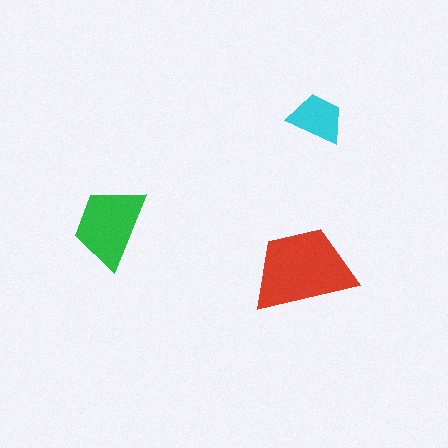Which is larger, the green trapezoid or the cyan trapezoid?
The green one.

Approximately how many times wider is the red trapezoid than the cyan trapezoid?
About 2 times wider.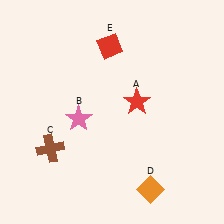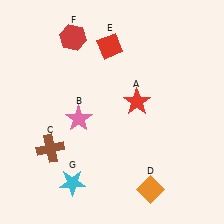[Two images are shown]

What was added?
A red hexagon (F), a cyan star (G) were added in Image 2.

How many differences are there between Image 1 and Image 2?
There are 2 differences between the two images.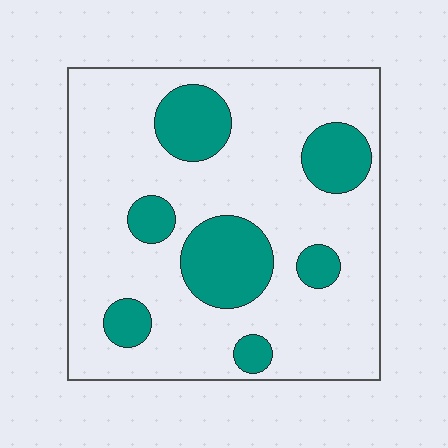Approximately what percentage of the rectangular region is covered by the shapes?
Approximately 25%.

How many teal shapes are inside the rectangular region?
7.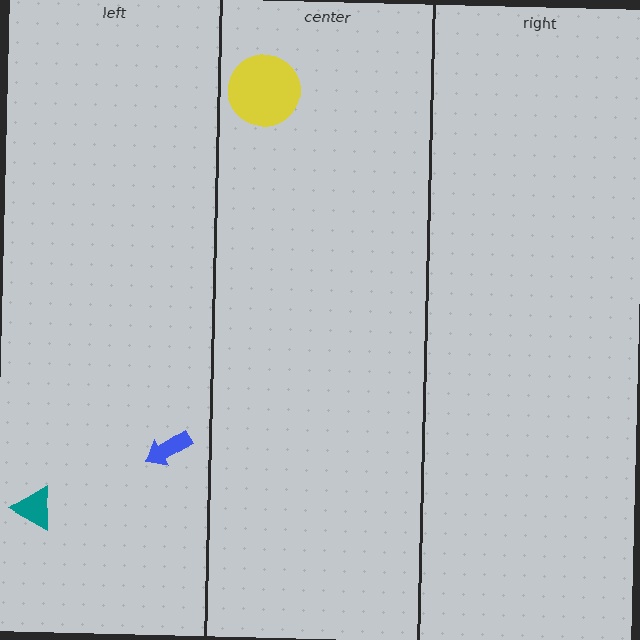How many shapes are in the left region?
2.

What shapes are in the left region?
The blue arrow, the teal triangle.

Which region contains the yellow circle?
The center region.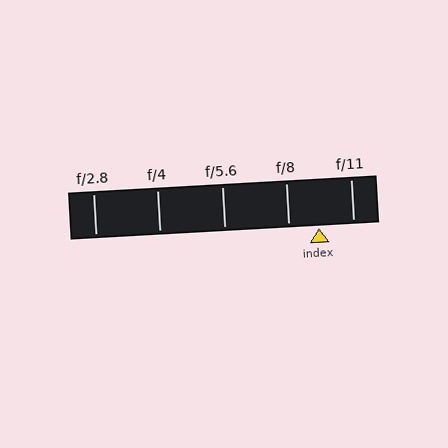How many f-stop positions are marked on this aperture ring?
There are 5 f-stop positions marked.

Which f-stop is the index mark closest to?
The index mark is closest to f/8.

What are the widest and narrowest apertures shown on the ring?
The widest aperture shown is f/2.8 and the narrowest is f/11.